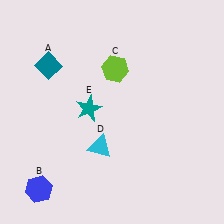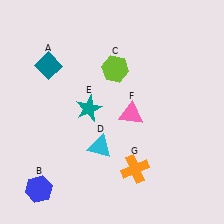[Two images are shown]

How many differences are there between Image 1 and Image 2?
There are 2 differences between the two images.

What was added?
A pink triangle (F), an orange cross (G) were added in Image 2.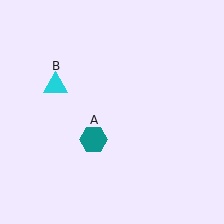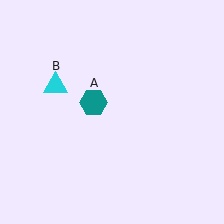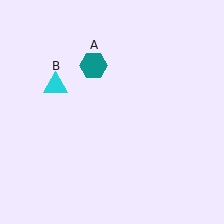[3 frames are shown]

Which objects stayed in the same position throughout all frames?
Cyan triangle (object B) remained stationary.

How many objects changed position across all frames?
1 object changed position: teal hexagon (object A).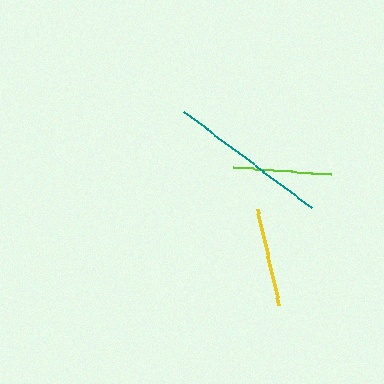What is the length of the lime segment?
The lime segment is approximately 99 pixels long.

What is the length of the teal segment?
The teal segment is approximately 160 pixels long.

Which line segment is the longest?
The teal line is the longest at approximately 160 pixels.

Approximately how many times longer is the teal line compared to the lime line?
The teal line is approximately 1.6 times the length of the lime line.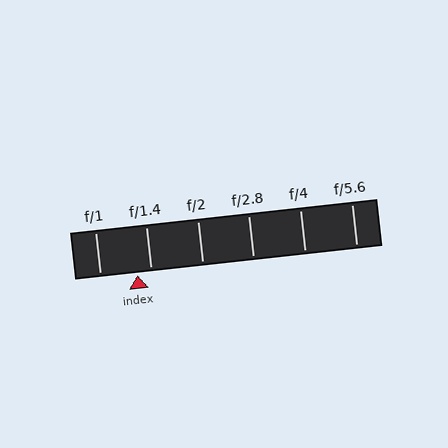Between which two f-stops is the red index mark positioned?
The index mark is between f/1 and f/1.4.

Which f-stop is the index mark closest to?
The index mark is closest to f/1.4.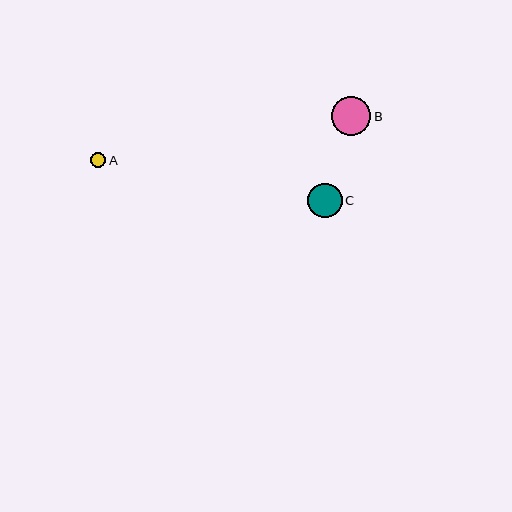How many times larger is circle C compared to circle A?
Circle C is approximately 2.3 times the size of circle A.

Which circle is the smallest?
Circle A is the smallest with a size of approximately 15 pixels.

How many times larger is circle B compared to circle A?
Circle B is approximately 2.6 times the size of circle A.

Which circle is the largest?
Circle B is the largest with a size of approximately 39 pixels.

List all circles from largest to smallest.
From largest to smallest: B, C, A.